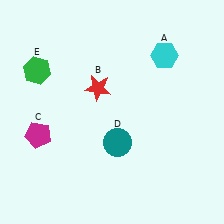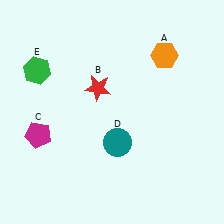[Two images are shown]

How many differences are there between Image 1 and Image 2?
There is 1 difference between the two images.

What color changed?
The hexagon (A) changed from cyan in Image 1 to orange in Image 2.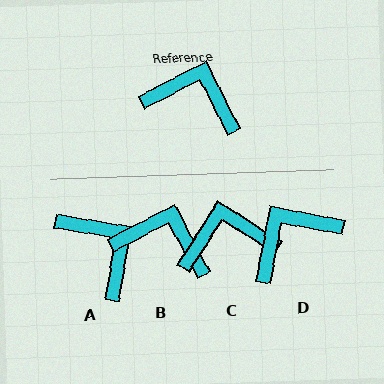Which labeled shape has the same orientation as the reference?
B.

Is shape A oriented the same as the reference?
No, it is off by about 36 degrees.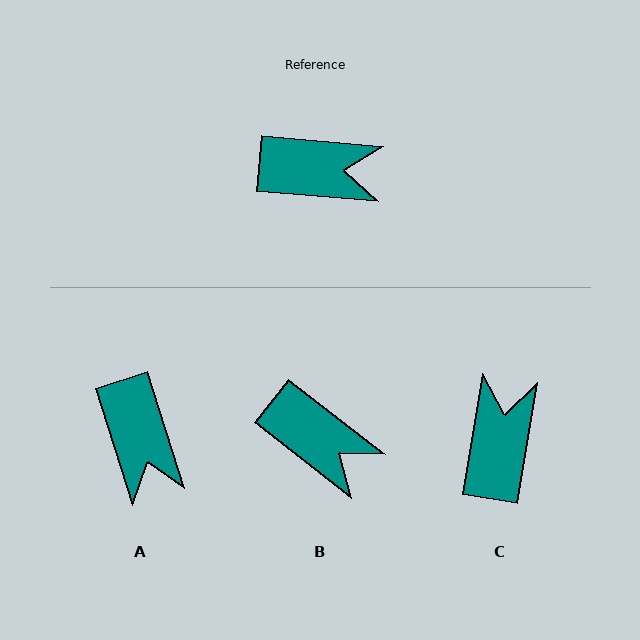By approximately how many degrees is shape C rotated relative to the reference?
Approximately 85 degrees counter-clockwise.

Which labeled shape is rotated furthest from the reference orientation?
C, about 85 degrees away.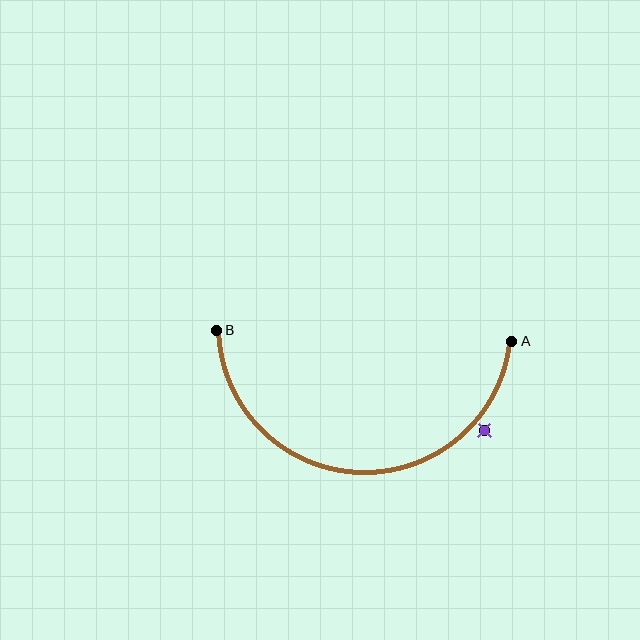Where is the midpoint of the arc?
The arc midpoint is the point on the curve farthest from the straight line joining A and B. It sits below that line.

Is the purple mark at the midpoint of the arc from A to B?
No — the purple mark does not lie on the arc at all. It sits slightly outside the curve.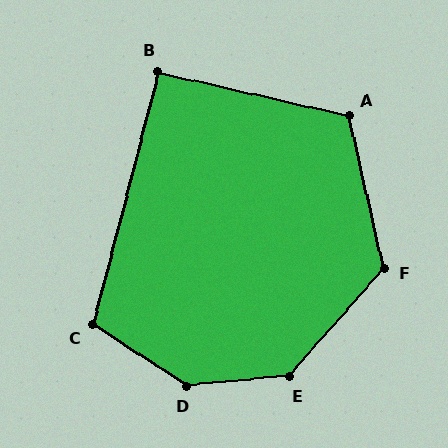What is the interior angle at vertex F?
Approximately 126 degrees (obtuse).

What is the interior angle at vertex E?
Approximately 136 degrees (obtuse).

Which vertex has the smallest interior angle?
B, at approximately 92 degrees.